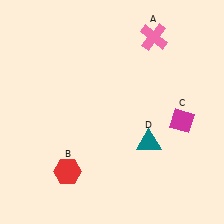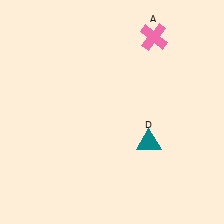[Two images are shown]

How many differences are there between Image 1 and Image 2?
There are 2 differences between the two images.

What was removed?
The red hexagon (B), the magenta diamond (C) were removed in Image 2.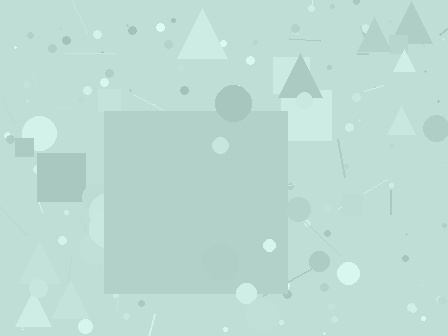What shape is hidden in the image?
A square is hidden in the image.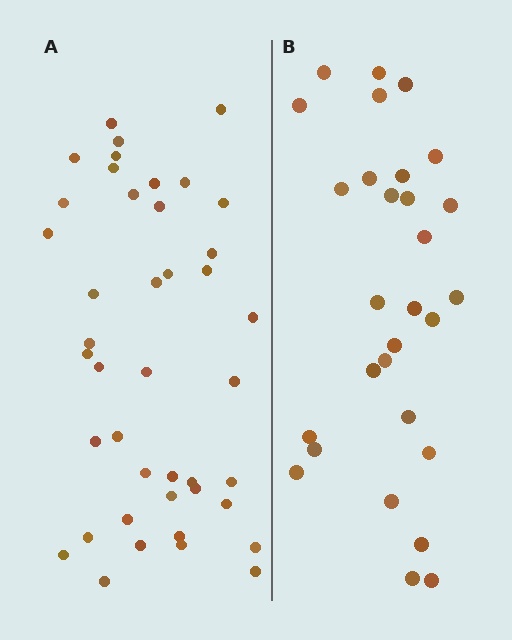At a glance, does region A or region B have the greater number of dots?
Region A (the left region) has more dots.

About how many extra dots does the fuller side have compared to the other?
Region A has approximately 15 more dots than region B.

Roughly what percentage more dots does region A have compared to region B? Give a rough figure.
About 45% more.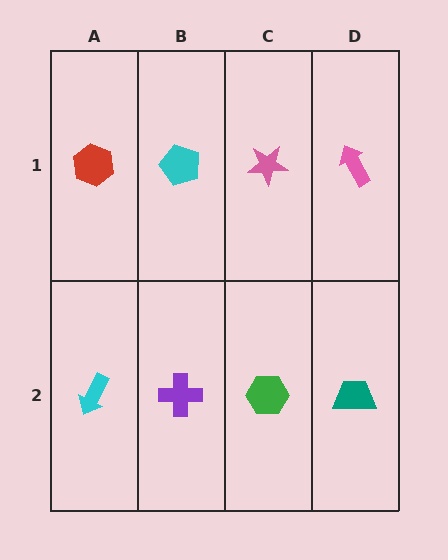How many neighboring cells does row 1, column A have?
2.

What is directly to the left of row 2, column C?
A purple cross.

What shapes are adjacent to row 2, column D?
A pink arrow (row 1, column D), a green hexagon (row 2, column C).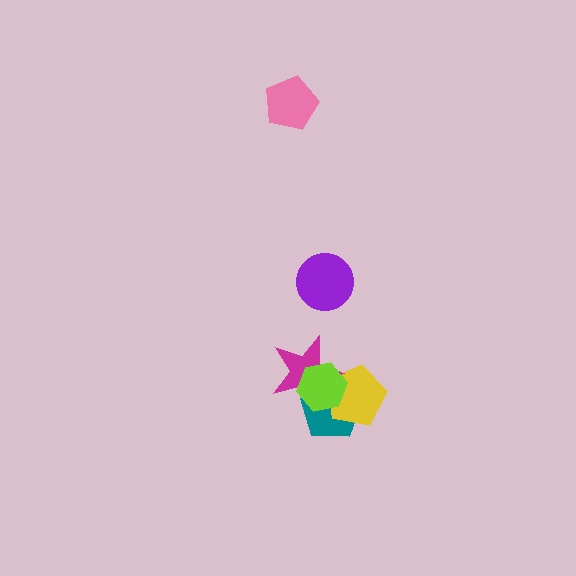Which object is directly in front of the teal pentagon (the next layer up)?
The yellow pentagon is directly in front of the teal pentagon.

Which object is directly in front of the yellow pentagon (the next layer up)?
The magenta star is directly in front of the yellow pentagon.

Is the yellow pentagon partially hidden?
Yes, it is partially covered by another shape.